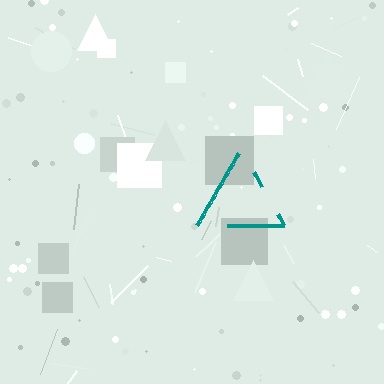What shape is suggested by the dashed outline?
The dashed outline suggests a triangle.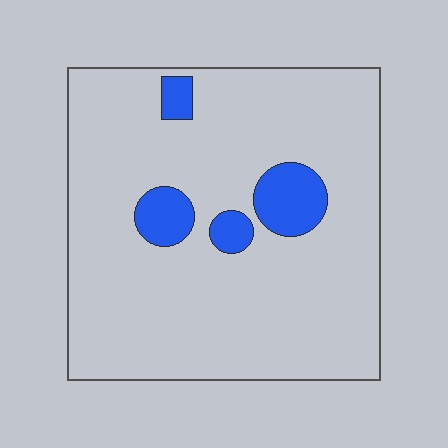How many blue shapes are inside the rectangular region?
4.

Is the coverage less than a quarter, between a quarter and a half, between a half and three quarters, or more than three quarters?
Less than a quarter.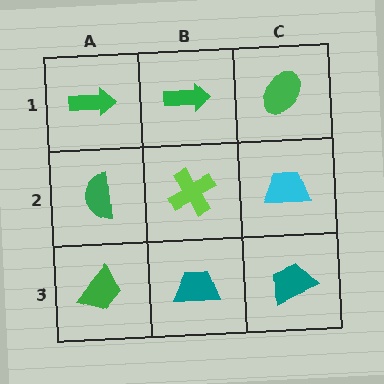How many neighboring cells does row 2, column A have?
3.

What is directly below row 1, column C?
A cyan trapezoid.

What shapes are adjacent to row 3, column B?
A lime cross (row 2, column B), a green trapezoid (row 3, column A), a teal trapezoid (row 3, column C).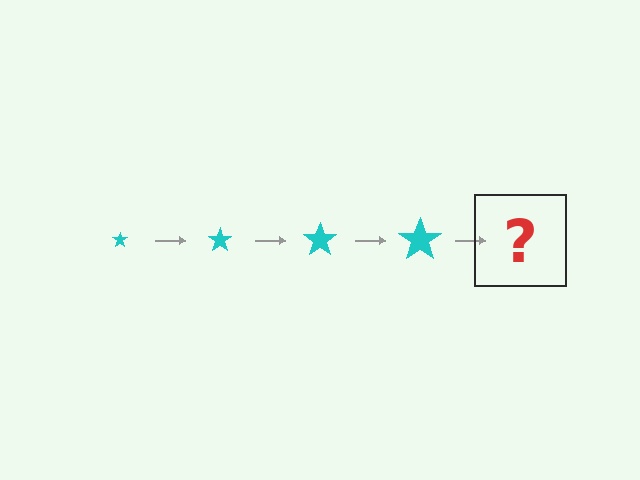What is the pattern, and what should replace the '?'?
The pattern is that the star gets progressively larger each step. The '?' should be a cyan star, larger than the previous one.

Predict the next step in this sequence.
The next step is a cyan star, larger than the previous one.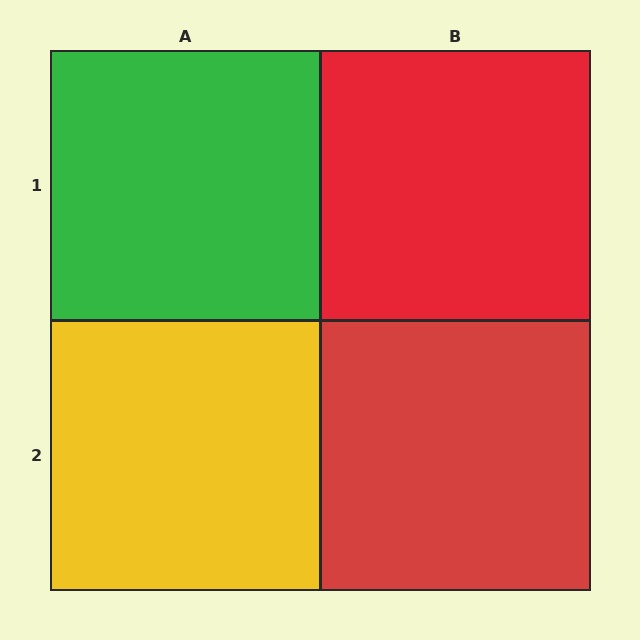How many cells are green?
1 cell is green.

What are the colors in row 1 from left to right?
Green, red.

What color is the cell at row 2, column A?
Yellow.